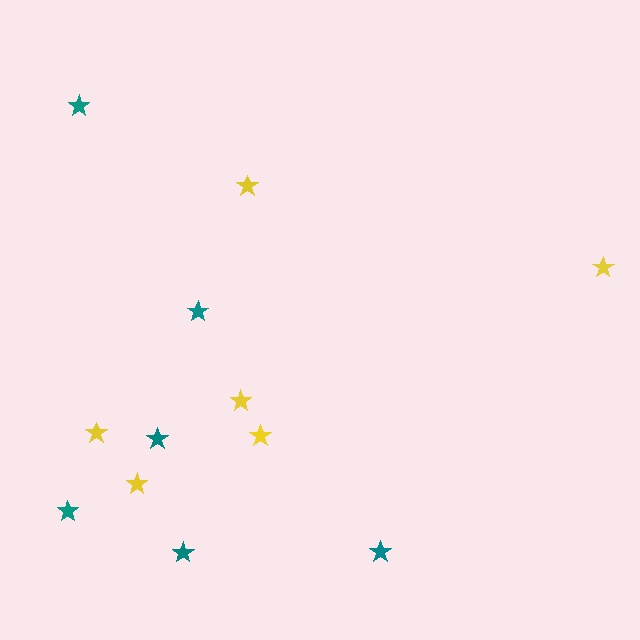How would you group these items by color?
There are 2 groups: one group of yellow stars (6) and one group of teal stars (6).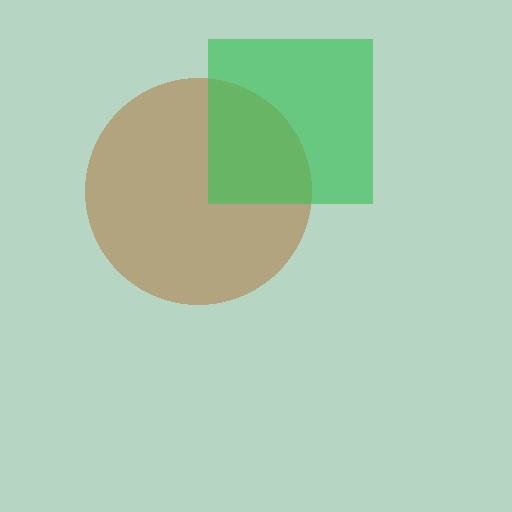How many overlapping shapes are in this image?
There are 2 overlapping shapes in the image.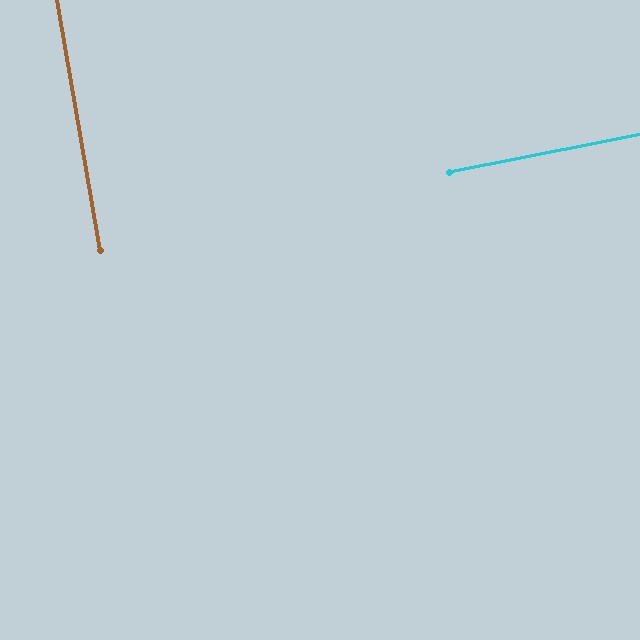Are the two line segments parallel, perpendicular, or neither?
Perpendicular — they meet at approximately 89°.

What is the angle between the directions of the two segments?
Approximately 89 degrees.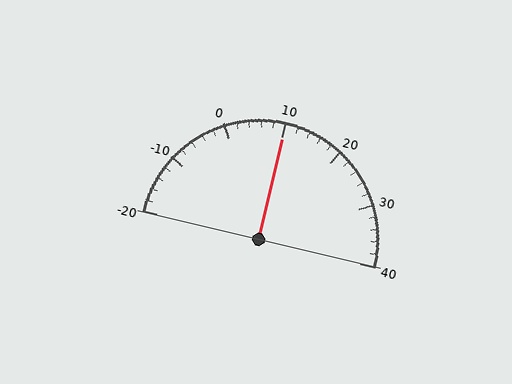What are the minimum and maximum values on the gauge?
The gauge ranges from -20 to 40.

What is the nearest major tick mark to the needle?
The nearest major tick mark is 10.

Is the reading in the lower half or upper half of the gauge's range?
The reading is in the upper half of the range (-20 to 40).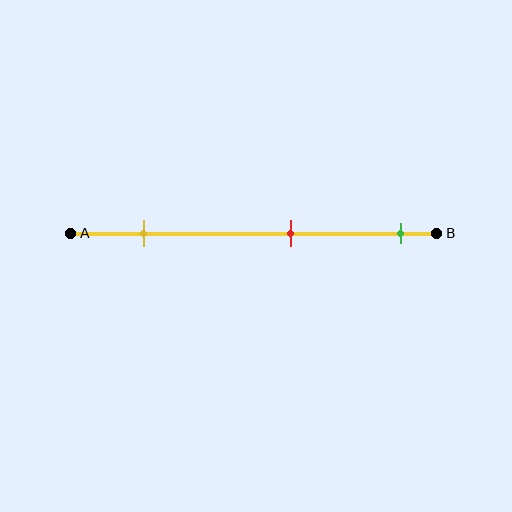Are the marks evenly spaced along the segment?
Yes, the marks are approximately evenly spaced.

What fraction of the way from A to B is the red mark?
The red mark is approximately 60% (0.6) of the way from A to B.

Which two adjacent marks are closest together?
The red and green marks are the closest adjacent pair.